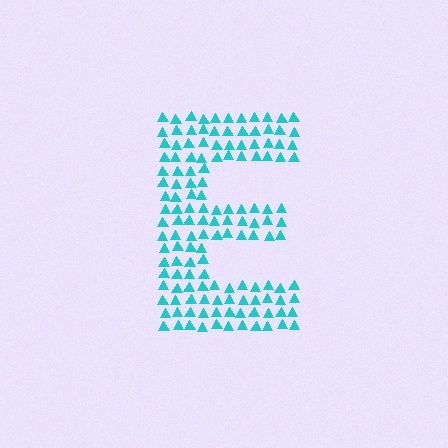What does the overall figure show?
The overall figure shows the letter E.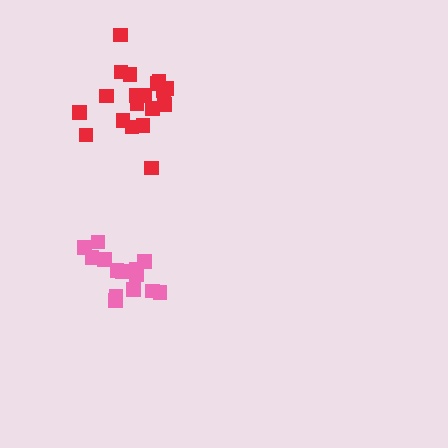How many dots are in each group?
Group 1: 14 dots, Group 2: 19 dots (33 total).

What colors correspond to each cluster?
The clusters are colored: pink, red.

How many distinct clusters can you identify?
There are 2 distinct clusters.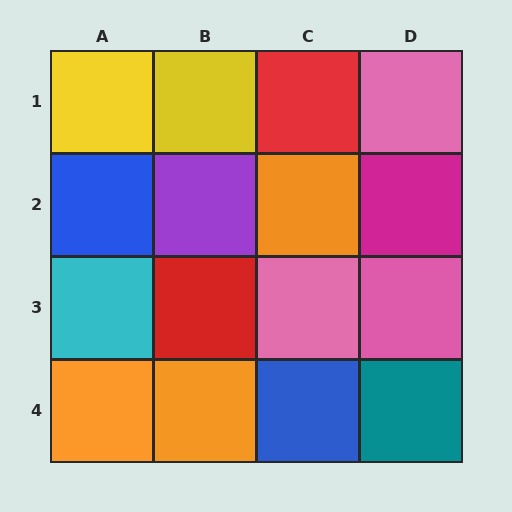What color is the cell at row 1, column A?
Yellow.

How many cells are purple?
1 cell is purple.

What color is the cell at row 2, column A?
Blue.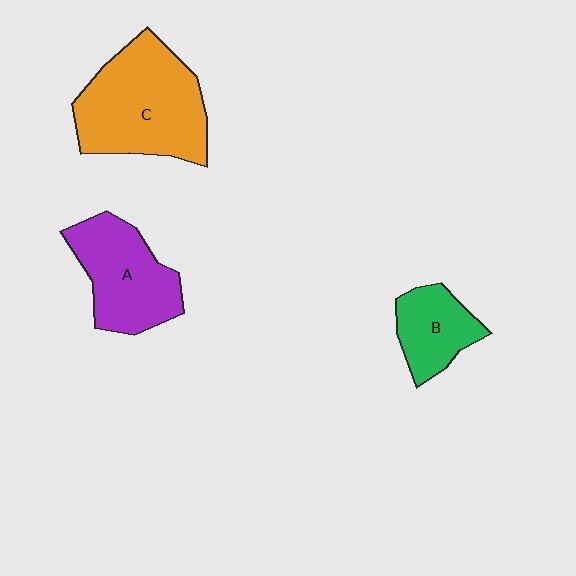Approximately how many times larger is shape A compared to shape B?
Approximately 1.6 times.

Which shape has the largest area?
Shape C (orange).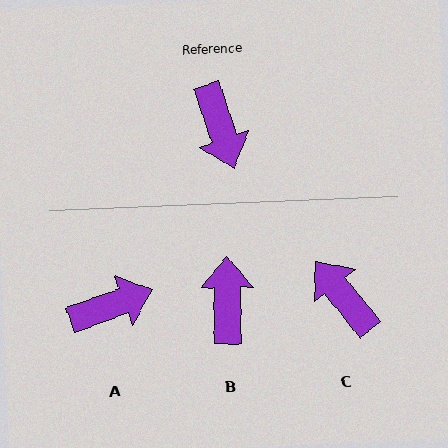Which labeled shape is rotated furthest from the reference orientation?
B, about 162 degrees away.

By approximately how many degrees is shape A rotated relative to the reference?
Approximately 92 degrees counter-clockwise.